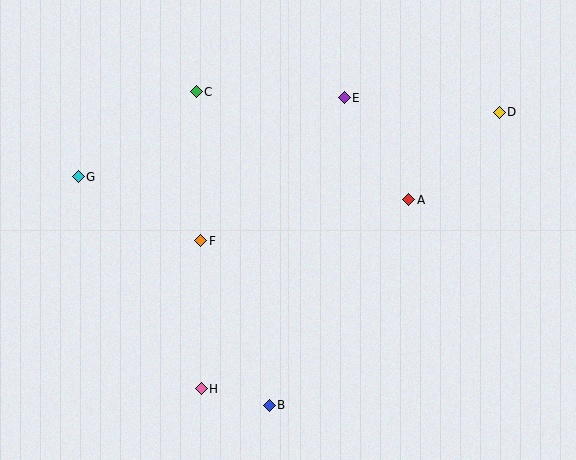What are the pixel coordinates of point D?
Point D is at (499, 113).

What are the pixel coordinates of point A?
Point A is at (408, 200).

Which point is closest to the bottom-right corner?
Point A is closest to the bottom-right corner.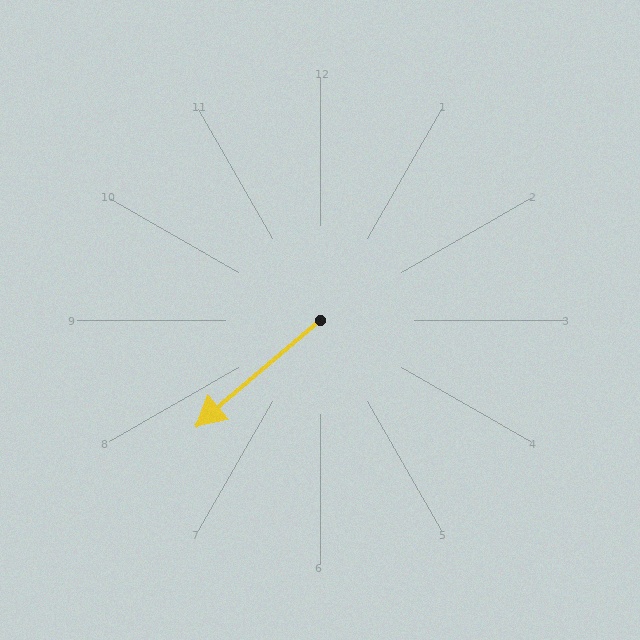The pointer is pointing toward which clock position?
Roughly 8 o'clock.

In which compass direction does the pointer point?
Southwest.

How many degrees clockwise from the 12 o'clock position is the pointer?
Approximately 229 degrees.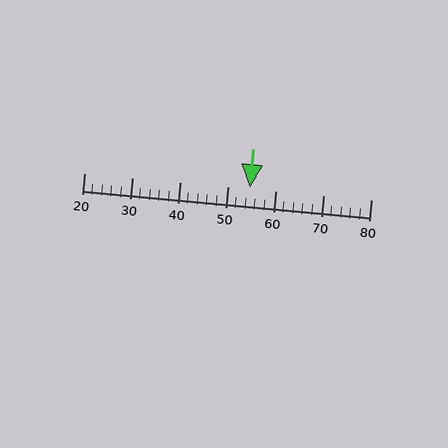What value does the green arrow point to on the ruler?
The green arrow points to approximately 55.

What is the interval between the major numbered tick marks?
The major tick marks are spaced 10 units apart.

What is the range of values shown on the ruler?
The ruler shows values from 20 to 80.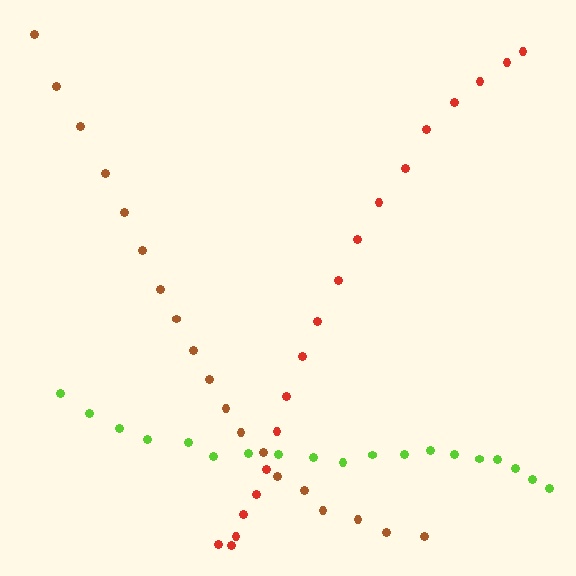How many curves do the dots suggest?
There are 3 distinct paths.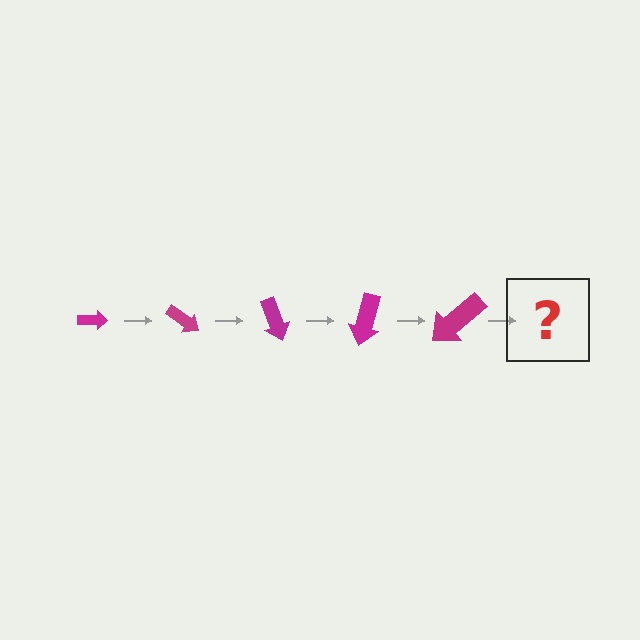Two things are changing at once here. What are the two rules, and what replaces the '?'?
The two rules are that the arrow grows larger each step and it rotates 35 degrees each step. The '?' should be an arrow, larger than the previous one and rotated 175 degrees from the start.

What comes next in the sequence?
The next element should be an arrow, larger than the previous one and rotated 175 degrees from the start.